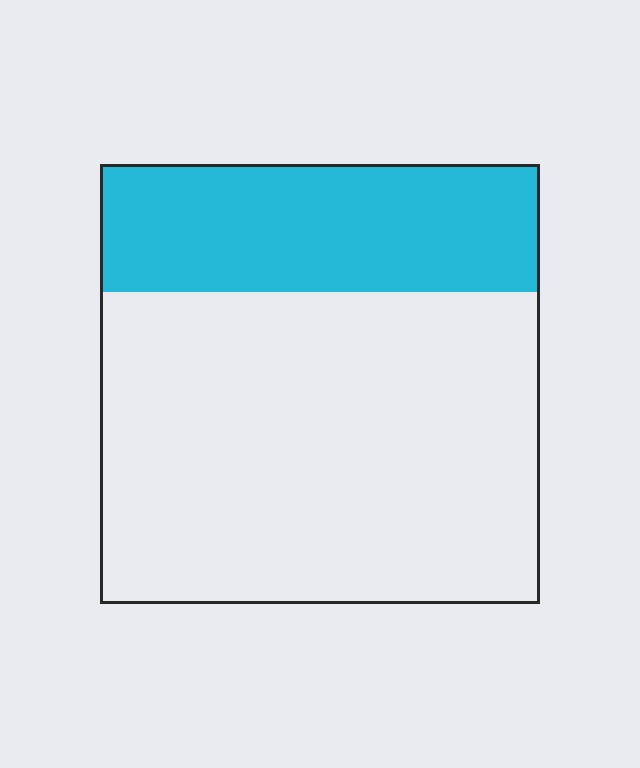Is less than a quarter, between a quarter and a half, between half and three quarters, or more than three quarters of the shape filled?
Between a quarter and a half.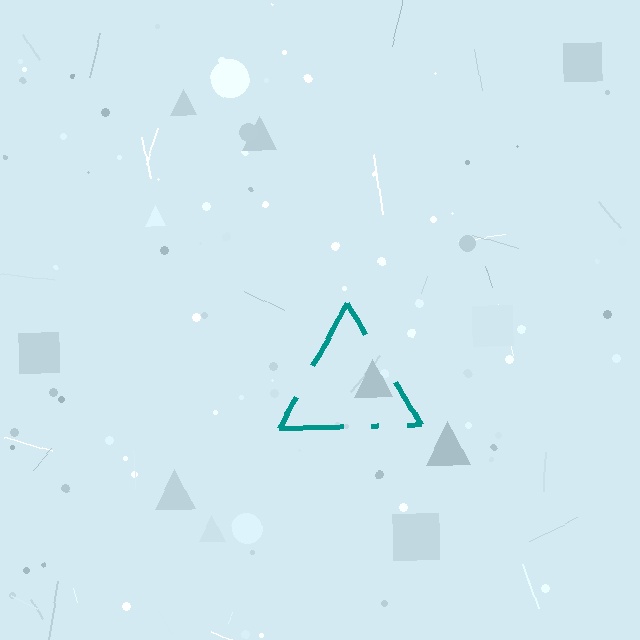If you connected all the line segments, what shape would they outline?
They would outline a triangle.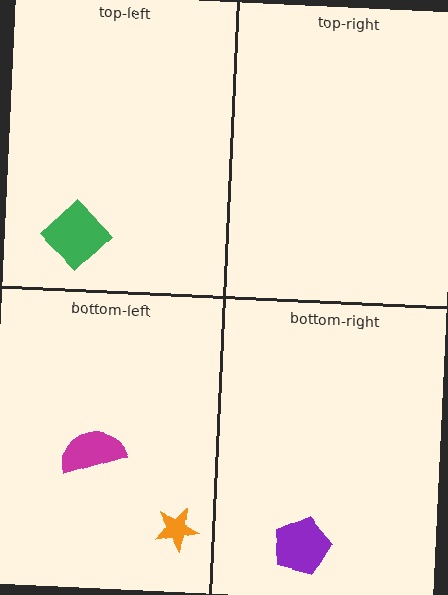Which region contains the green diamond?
The top-left region.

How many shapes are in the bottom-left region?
2.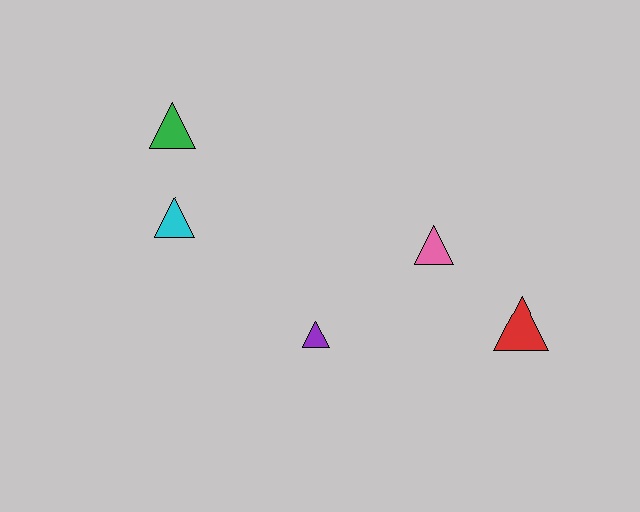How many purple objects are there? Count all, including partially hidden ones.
There is 1 purple object.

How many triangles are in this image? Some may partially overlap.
There are 5 triangles.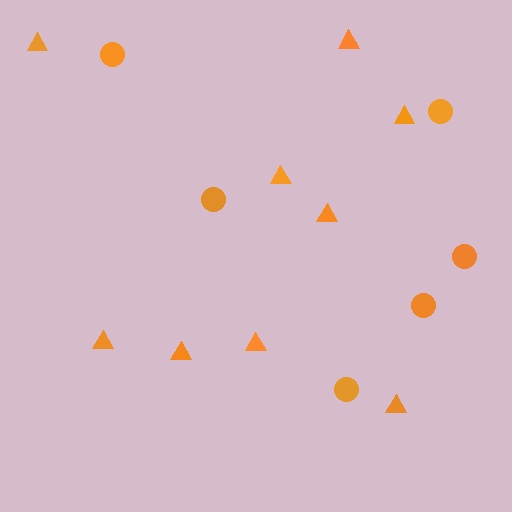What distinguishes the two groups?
There are 2 groups: one group of circles (6) and one group of triangles (9).